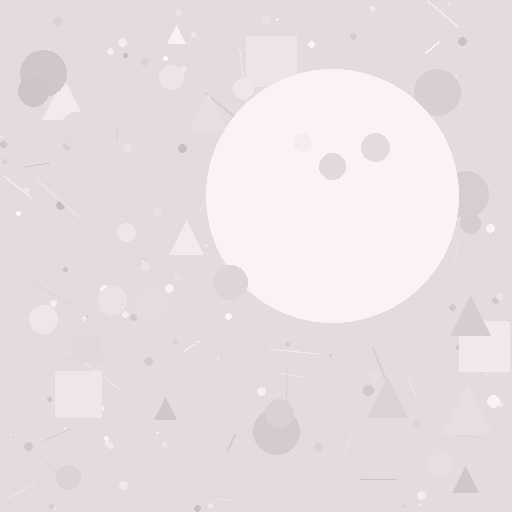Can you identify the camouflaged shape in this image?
The camouflaged shape is a circle.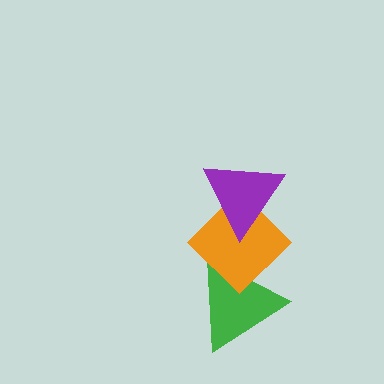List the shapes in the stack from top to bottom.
From top to bottom: the purple triangle, the orange diamond, the green triangle.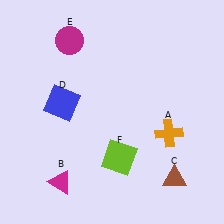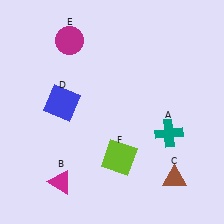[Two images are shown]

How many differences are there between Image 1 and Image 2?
There is 1 difference between the two images.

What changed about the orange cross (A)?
In Image 1, A is orange. In Image 2, it changed to teal.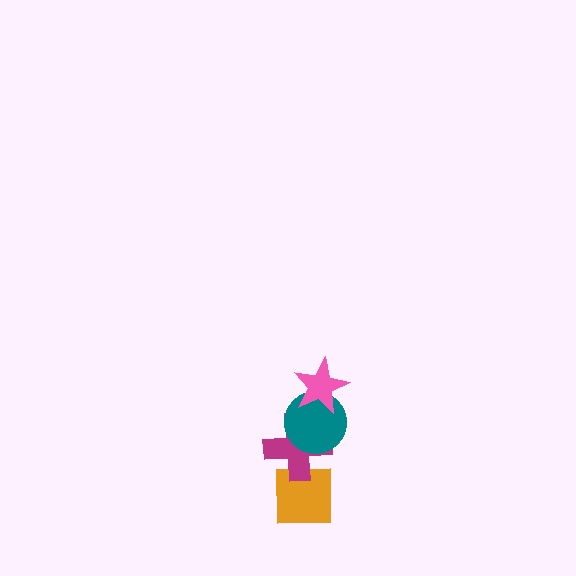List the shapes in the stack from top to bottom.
From top to bottom: the pink star, the teal circle, the magenta cross, the orange square.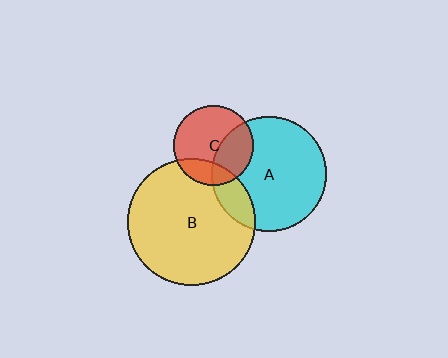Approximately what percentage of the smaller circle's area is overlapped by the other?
Approximately 20%.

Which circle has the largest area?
Circle B (yellow).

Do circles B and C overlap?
Yes.